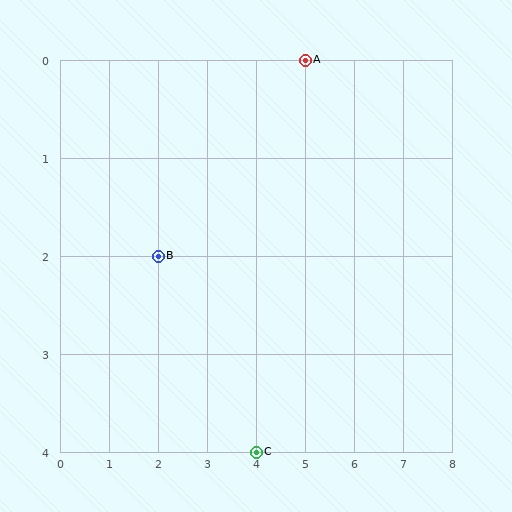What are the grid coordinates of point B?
Point B is at grid coordinates (2, 2).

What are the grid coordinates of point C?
Point C is at grid coordinates (4, 4).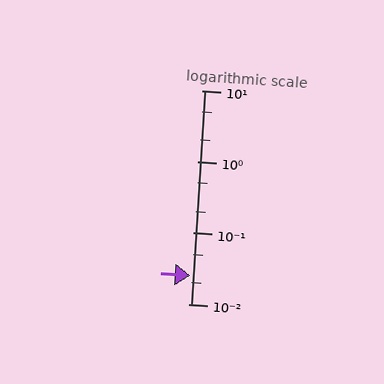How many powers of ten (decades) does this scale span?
The scale spans 3 decades, from 0.01 to 10.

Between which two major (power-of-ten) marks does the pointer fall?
The pointer is between 0.01 and 0.1.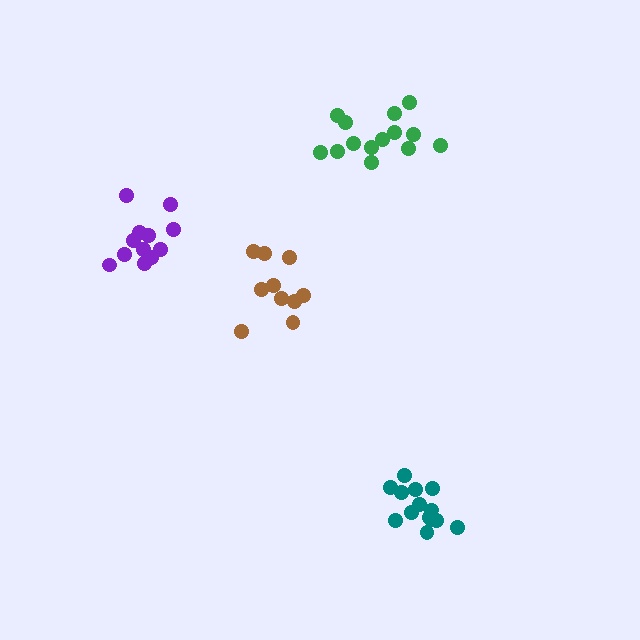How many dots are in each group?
Group 1: 10 dots, Group 2: 14 dots, Group 3: 14 dots, Group 4: 12 dots (50 total).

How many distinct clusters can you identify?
There are 4 distinct clusters.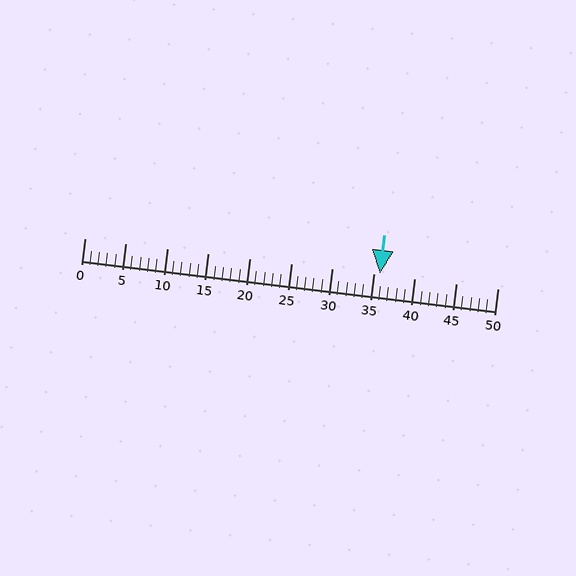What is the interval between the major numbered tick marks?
The major tick marks are spaced 5 units apart.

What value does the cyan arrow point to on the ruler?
The cyan arrow points to approximately 36.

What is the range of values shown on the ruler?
The ruler shows values from 0 to 50.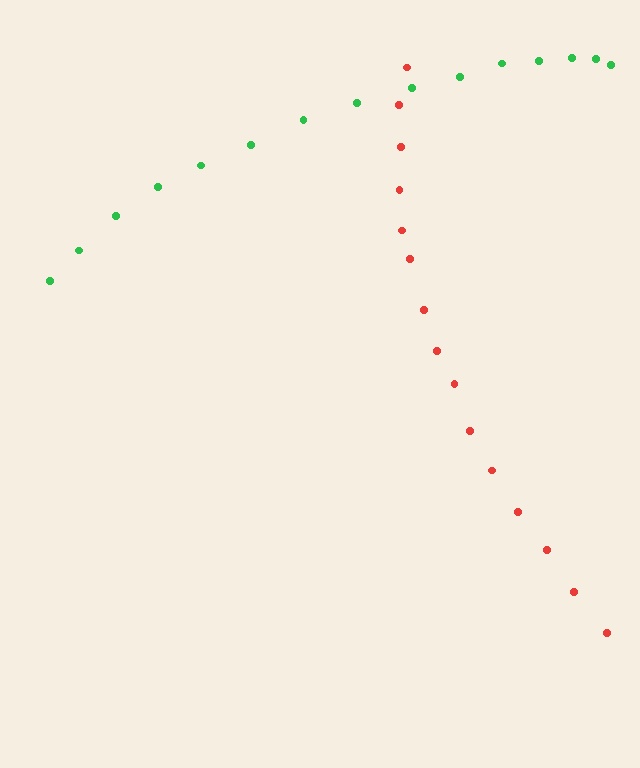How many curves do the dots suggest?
There are 2 distinct paths.